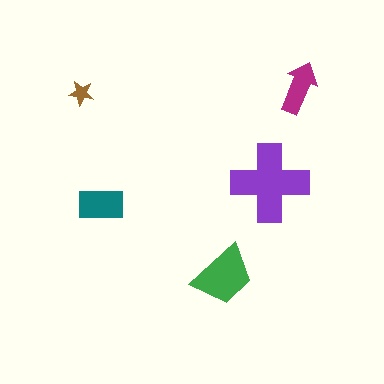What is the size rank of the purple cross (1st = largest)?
1st.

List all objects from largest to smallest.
The purple cross, the green trapezoid, the teal rectangle, the magenta arrow, the brown star.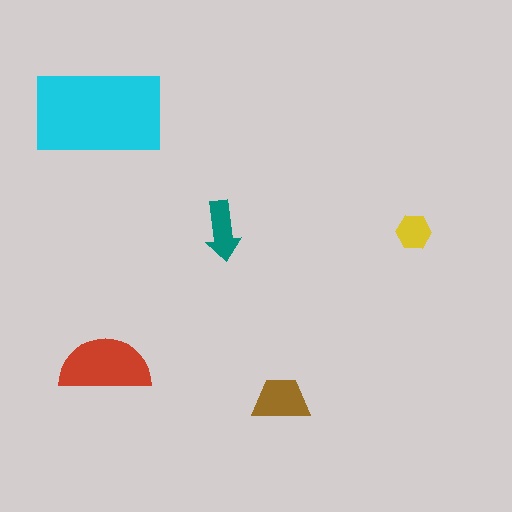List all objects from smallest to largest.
The yellow hexagon, the teal arrow, the brown trapezoid, the red semicircle, the cyan rectangle.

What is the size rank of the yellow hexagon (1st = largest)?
5th.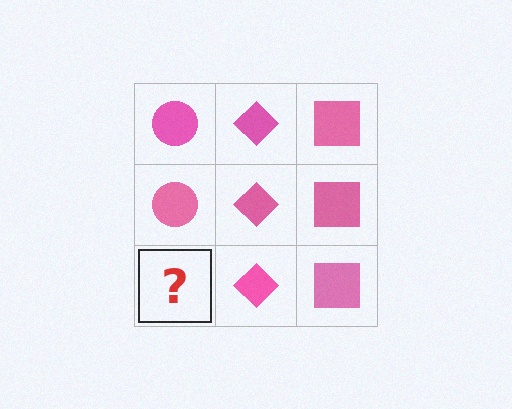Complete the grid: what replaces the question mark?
The question mark should be replaced with a pink circle.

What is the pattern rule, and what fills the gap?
The rule is that each column has a consistent shape. The gap should be filled with a pink circle.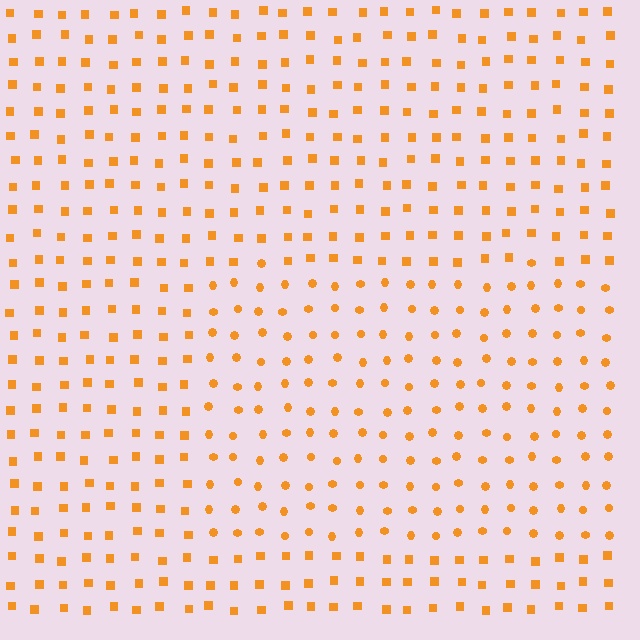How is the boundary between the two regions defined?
The boundary is defined by a change in element shape: circles inside vs. squares outside. All elements share the same color and spacing.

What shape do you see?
I see a rectangle.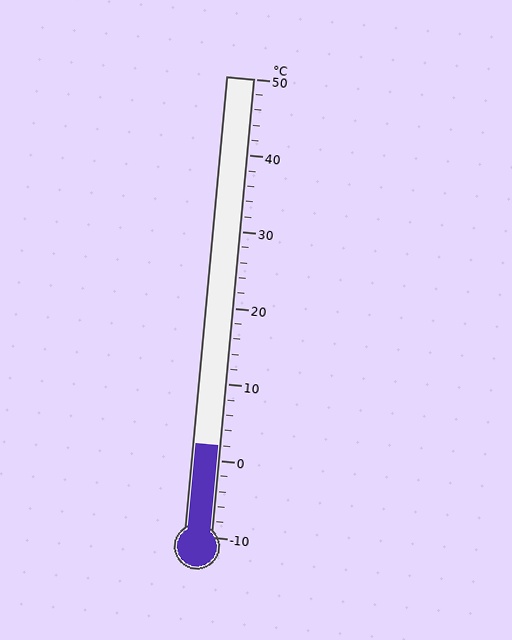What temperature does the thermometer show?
The thermometer shows approximately 2°C.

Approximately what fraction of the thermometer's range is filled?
The thermometer is filled to approximately 20% of its range.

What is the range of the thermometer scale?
The thermometer scale ranges from -10°C to 50°C.